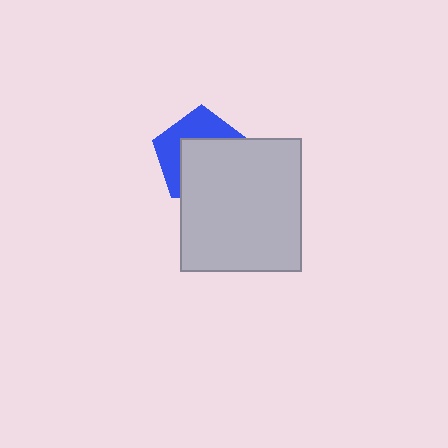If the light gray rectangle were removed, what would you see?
You would see the complete blue pentagon.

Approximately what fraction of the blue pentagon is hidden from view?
Roughly 59% of the blue pentagon is hidden behind the light gray rectangle.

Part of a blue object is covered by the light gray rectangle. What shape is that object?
It is a pentagon.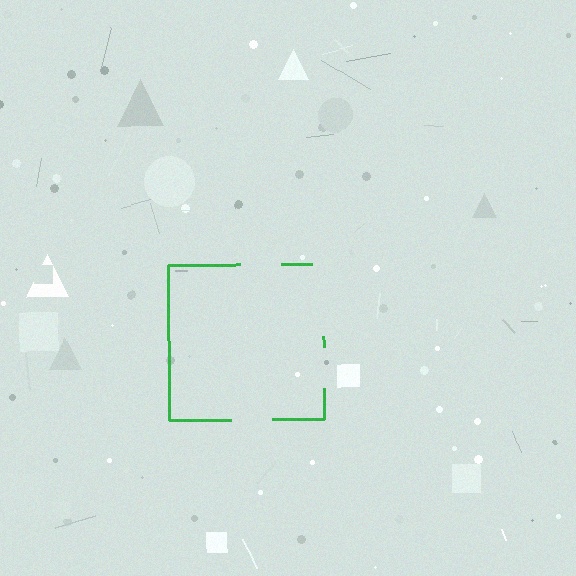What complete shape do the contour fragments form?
The contour fragments form a square.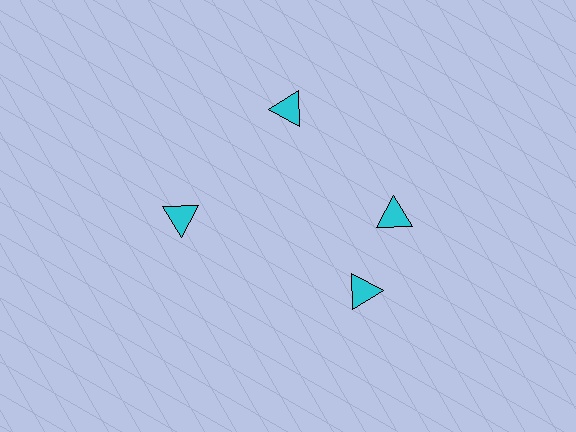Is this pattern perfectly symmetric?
No. The 4 cyan triangles are arranged in a ring, but one element near the 6 o'clock position is rotated out of alignment along the ring, breaking the 4-fold rotational symmetry.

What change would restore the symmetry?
The symmetry would be restored by rotating it back into even spacing with its neighbors so that all 4 triangles sit at equal angles and equal distance from the center.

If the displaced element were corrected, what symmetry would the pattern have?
It would have 4-fold rotational symmetry — the pattern would map onto itself every 90 degrees.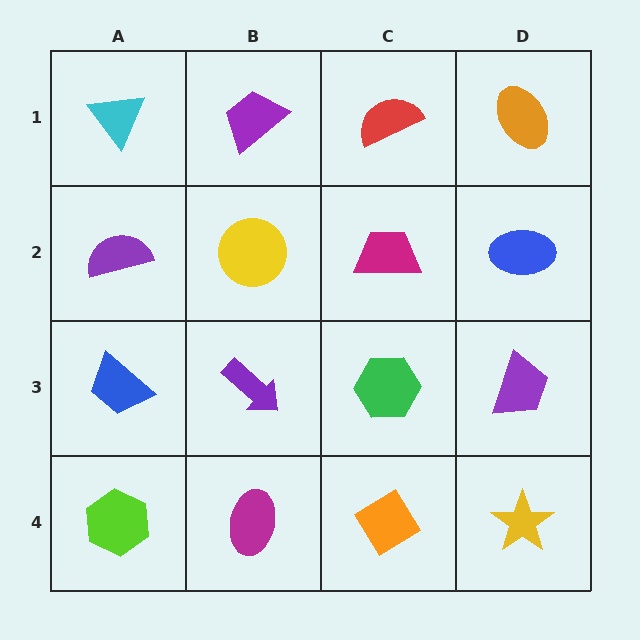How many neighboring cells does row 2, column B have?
4.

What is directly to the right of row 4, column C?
A yellow star.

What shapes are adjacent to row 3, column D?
A blue ellipse (row 2, column D), a yellow star (row 4, column D), a green hexagon (row 3, column C).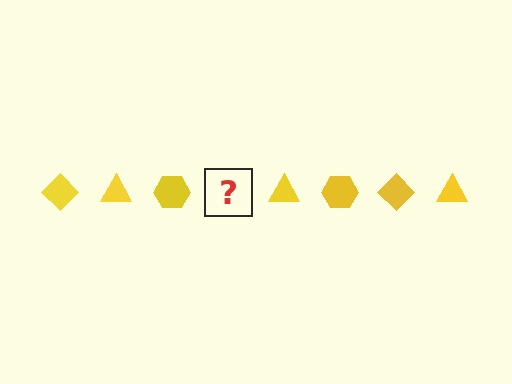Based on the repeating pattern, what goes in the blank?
The blank should be a yellow diamond.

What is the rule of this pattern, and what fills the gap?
The rule is that the pattern cycles through diamond, triangle, hexagon shapes in yellow. The gap should be filled with a yellow diamond.